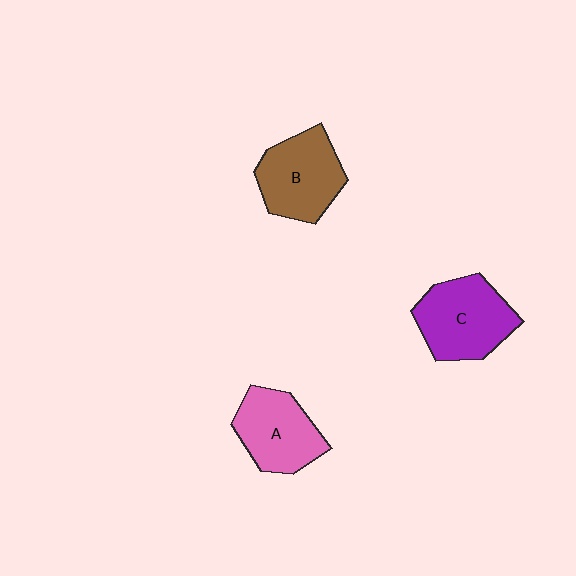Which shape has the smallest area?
Shape A (pink).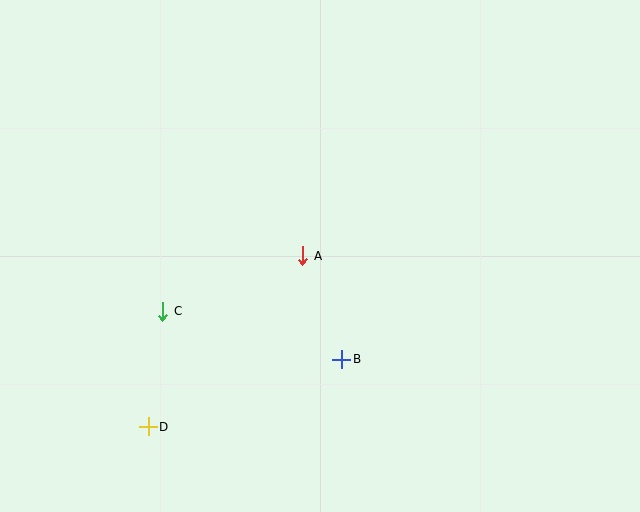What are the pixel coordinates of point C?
Point C is at (163, 311).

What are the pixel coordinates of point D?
Point D is at (148, 427).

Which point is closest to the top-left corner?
Point C is closest to the top-left corner.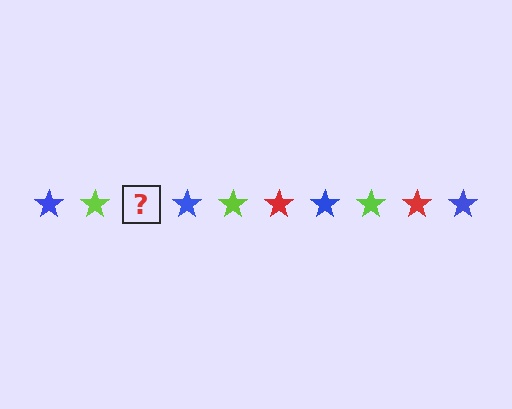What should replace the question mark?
The question mark should be replaced with a red star.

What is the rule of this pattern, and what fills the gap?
The rule is that the pattern cycles through blue, lime, red stars. The gap should be filled with a red star.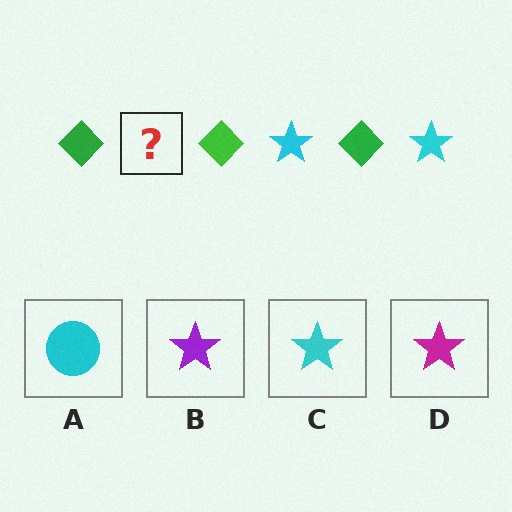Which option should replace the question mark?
Option C.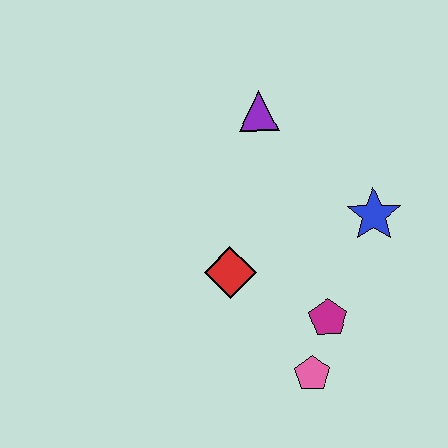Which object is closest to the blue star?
The magenta pentagon is closest to the blue star.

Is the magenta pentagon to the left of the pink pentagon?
No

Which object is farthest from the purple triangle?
The pink pentagon is farthest from the purple triangle.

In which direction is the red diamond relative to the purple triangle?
The red diamond is below the purple triangle.